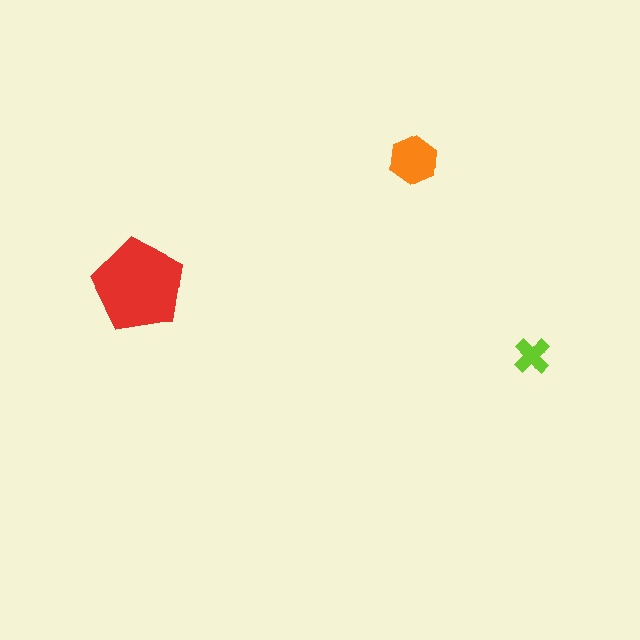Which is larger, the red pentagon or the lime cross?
The red pentagon.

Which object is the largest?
The red pentagon.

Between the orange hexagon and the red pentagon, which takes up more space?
The red pentagon.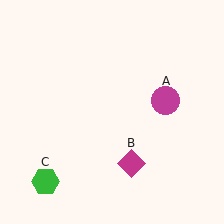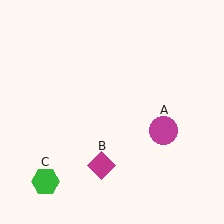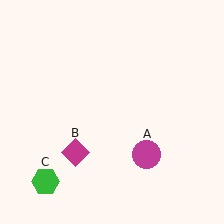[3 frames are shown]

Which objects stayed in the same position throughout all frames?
Green hexagon (object C) remained stationary.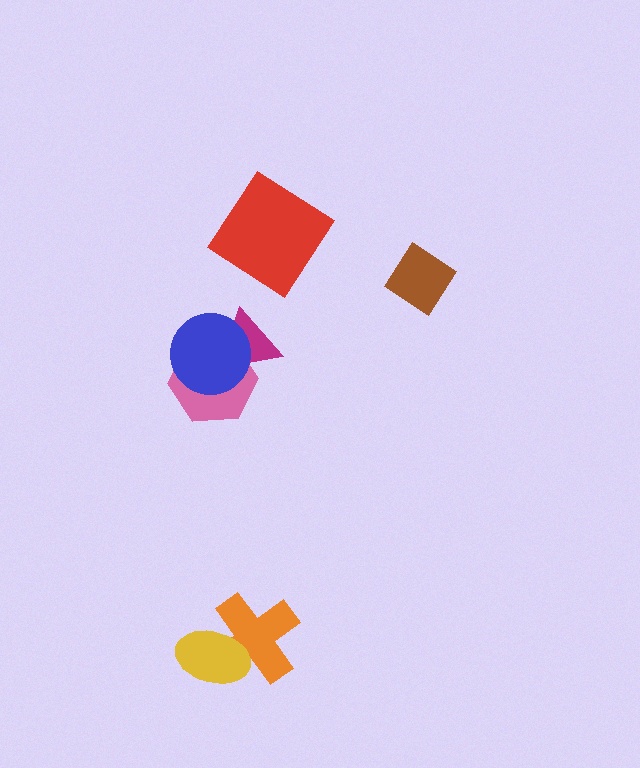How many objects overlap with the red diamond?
0 objects overlap with the red diamond.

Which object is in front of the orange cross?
The yellow ellipse is in front of the orange cross.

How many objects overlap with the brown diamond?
0 objects overlap with the brown diamond.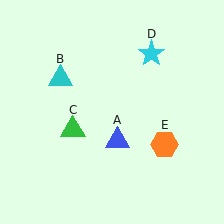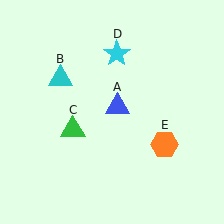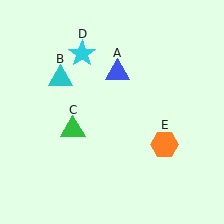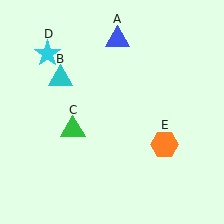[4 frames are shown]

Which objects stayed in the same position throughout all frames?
Cyan triangle (object B) and green triangle (object C) and orange hexagon (object E) remained stationary.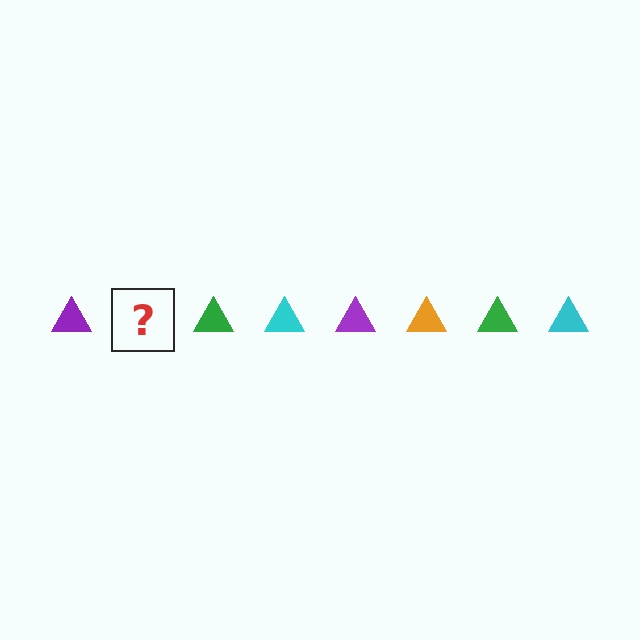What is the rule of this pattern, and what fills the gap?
The rule is that the pattern cycles through purple, orange, green, cyan triangles. The gap should be filled with an orange triangle.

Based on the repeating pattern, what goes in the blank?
The blank should be an orange triangle.